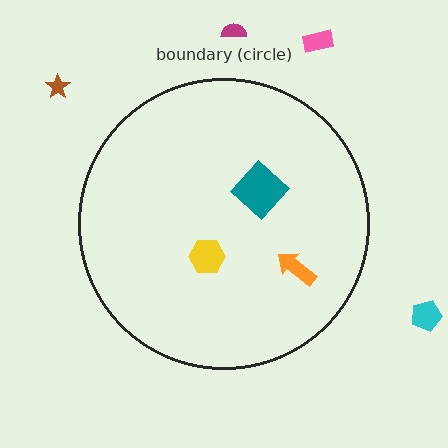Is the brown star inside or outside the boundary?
Outside.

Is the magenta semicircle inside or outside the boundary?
Outside.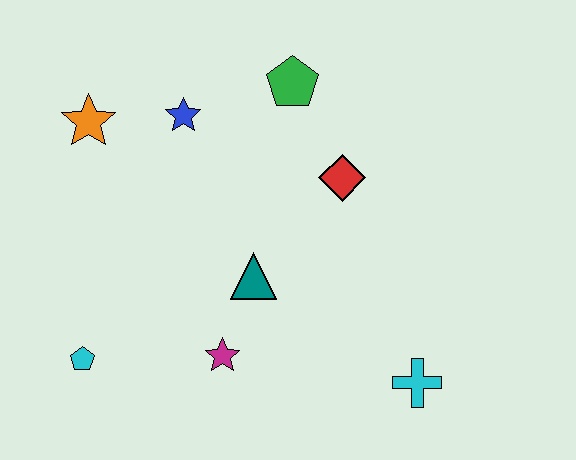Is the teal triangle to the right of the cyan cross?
No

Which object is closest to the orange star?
The blue star is closest to the orange star.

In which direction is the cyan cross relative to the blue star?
The cyan cross is below the blue star.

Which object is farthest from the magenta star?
The green pentagon is farthest from the magenta star.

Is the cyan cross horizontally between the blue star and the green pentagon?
No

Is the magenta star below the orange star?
Yes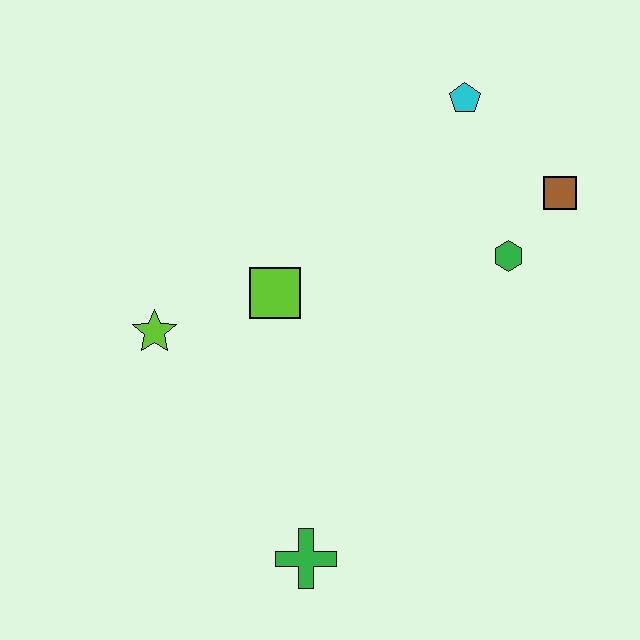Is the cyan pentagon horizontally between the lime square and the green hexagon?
Yes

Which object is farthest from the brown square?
The green cross is farthest from the brown square.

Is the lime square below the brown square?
Yes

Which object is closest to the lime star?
The lime square is closest to the lime star.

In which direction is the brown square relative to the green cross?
The brown square is above the green cross.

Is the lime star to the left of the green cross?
Yes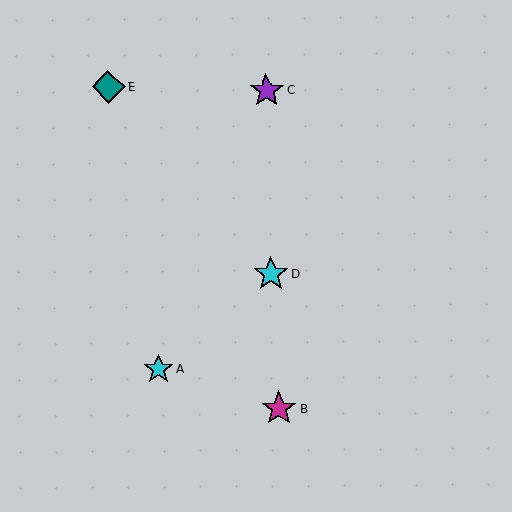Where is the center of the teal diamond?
The center of the teal diamond is at (108, 87).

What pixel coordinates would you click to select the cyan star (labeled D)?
Click at (271, 274) to select the cyan star D.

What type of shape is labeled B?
Shape B is a magenta star.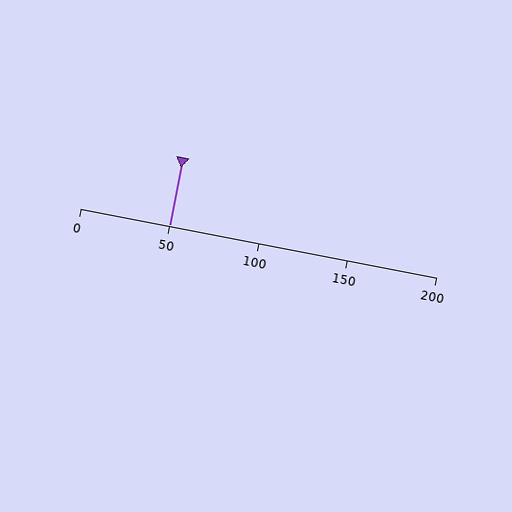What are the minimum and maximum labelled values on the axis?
The axis runs from 0 to 200.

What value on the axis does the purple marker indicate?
The marker indicates approximately 50.